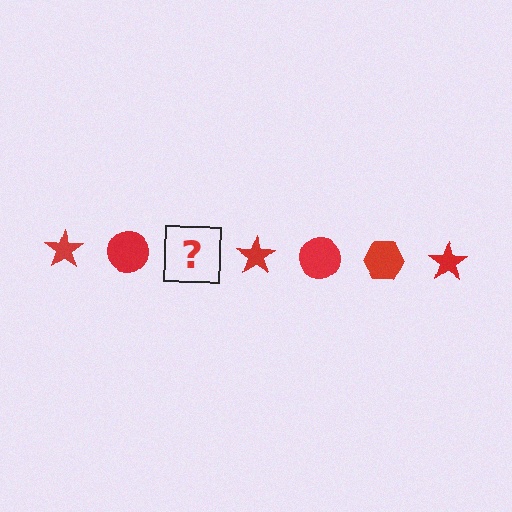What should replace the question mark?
The question mark should be replaced with a red hexagon.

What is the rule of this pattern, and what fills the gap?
The rule is that the pattern cycles through star, circle, hexagon shapes in red. The gap should be filled with a red hexagon.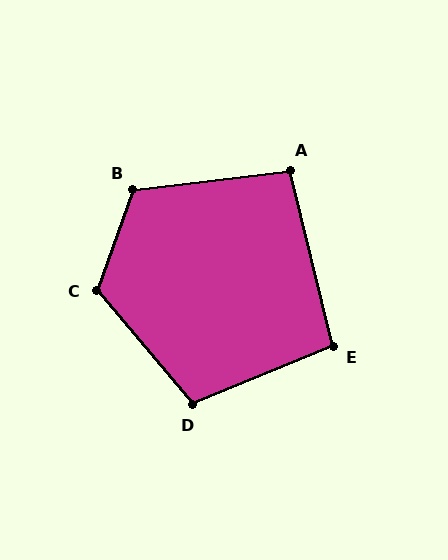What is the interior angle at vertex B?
Approximately 117 degrees (obtuse).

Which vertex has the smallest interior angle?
A, at approximately 97 degrees.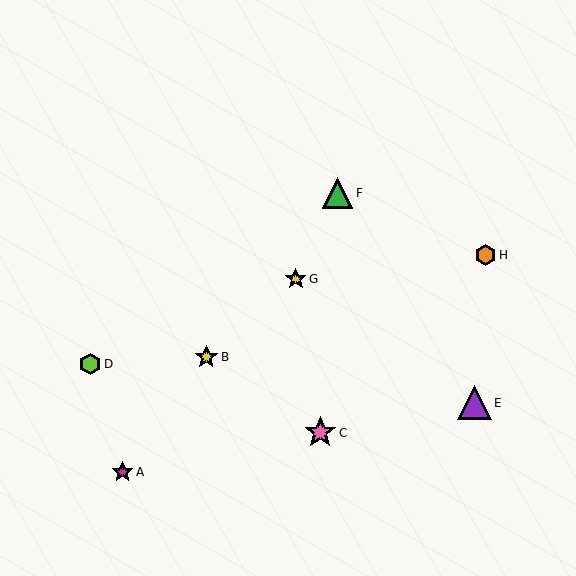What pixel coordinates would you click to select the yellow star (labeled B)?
Click at (206, 357) to select the yellow star B.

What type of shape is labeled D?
Shape D is a lime hexagon.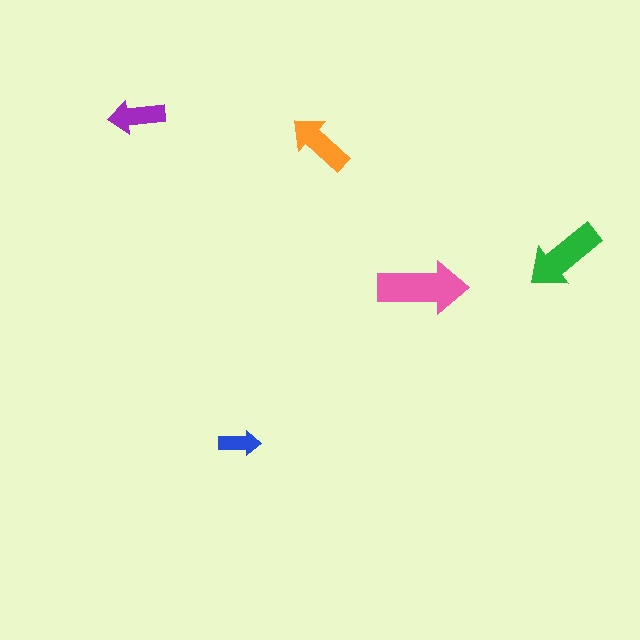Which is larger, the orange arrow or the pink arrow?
The pink one.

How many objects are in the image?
There are 5 objects in the image.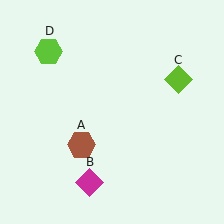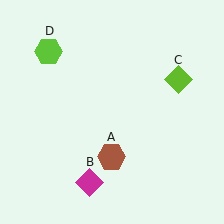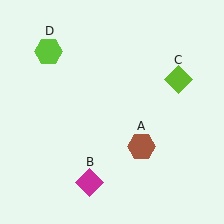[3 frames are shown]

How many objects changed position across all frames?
1 object changed position: brown hexagon (object A).